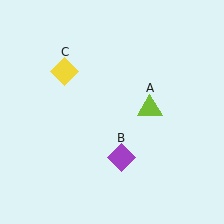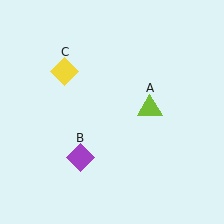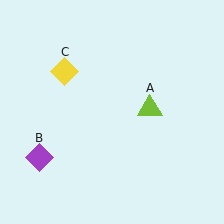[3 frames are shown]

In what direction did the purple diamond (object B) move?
The purple diamond (object B) moved left.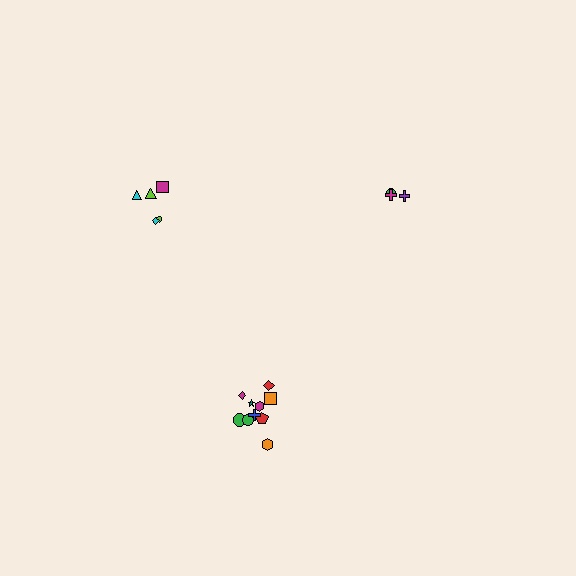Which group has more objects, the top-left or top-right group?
The top-left group.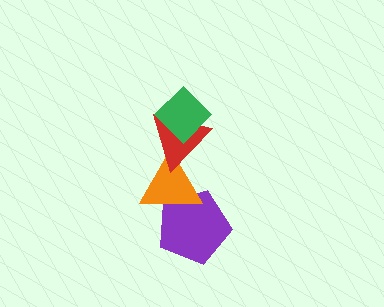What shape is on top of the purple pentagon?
The orange triangle is on top of the purple pentagon.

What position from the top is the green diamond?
The green diamond is 1st from the top.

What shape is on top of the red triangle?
The green diamond is on top of the red triangle.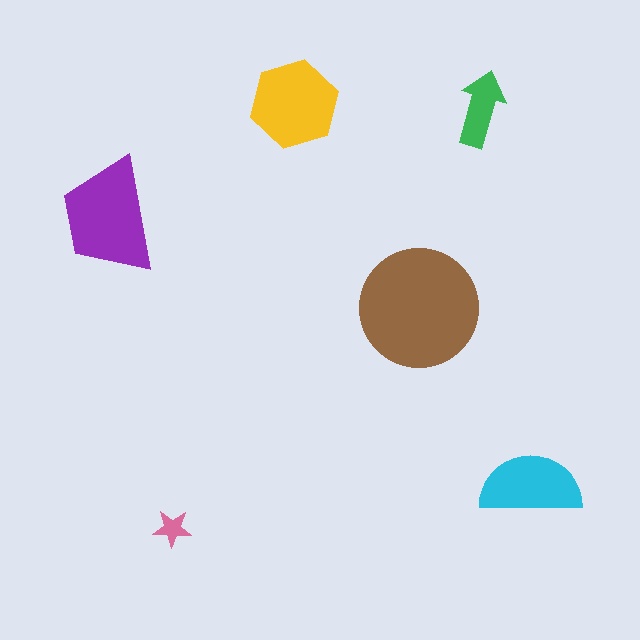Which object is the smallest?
The pink star.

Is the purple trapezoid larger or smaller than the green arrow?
Larger.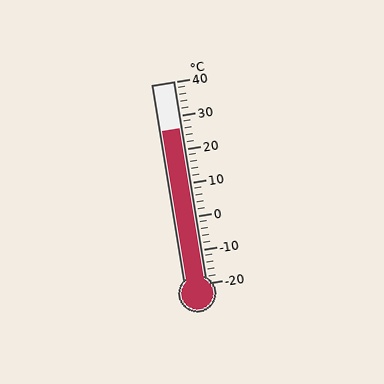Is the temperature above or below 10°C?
The temperature is above 10°C.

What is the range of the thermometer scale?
The thermometer scale ranges from -20°C to 40°C.